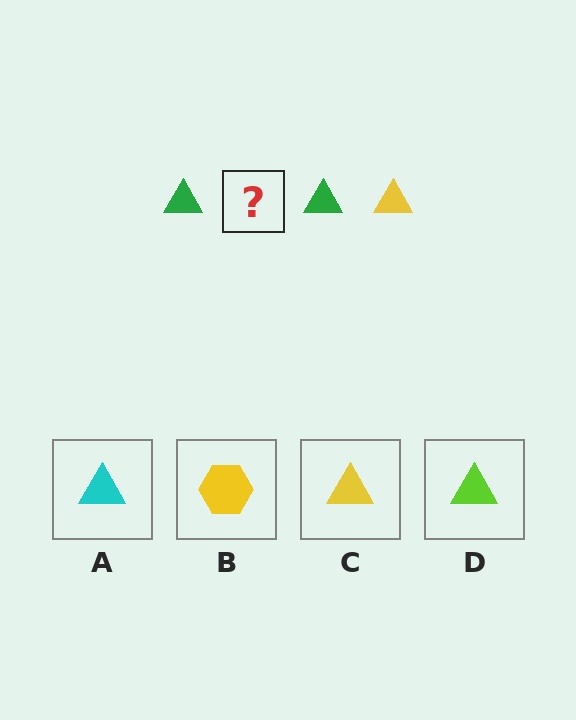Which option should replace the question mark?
Option C.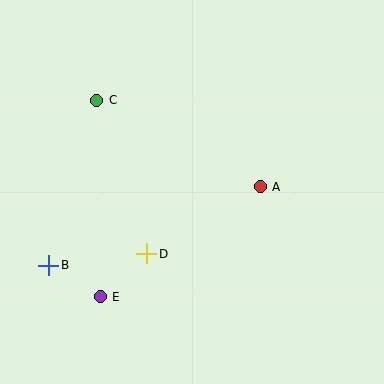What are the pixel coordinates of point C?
Point C is at (97, 100).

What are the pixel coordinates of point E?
Point E is at (100, 297).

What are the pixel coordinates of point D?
Point D is at (147, 254).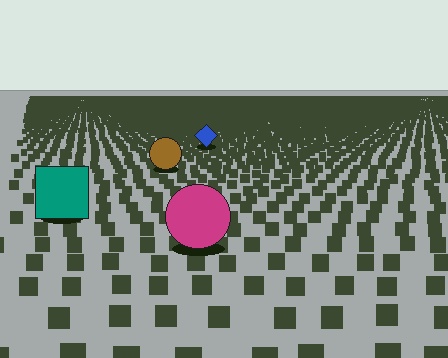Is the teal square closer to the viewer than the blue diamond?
Yes. The teal square is closer — you can tell from the texture gradient: the ground texture is coarser near it.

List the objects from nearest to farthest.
From nearest to farthest: the magenta circle, the teal square, the brown circle, the blue diamond.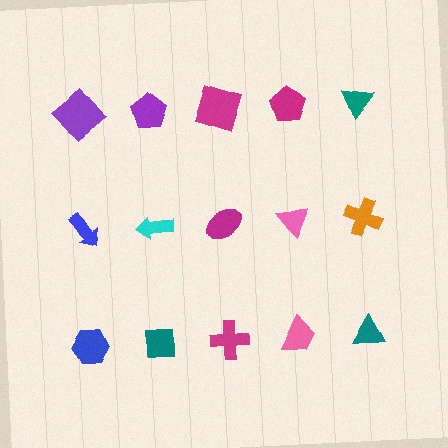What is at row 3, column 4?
A pink trapezoid.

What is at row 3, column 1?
A blue hexagon.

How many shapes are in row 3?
5 shapes.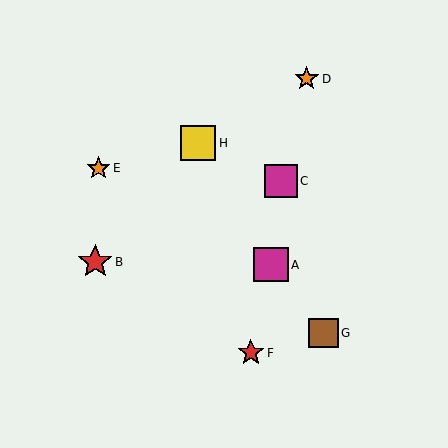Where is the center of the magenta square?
The center of the magenta square is at (271, 265).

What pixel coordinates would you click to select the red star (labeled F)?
Click at (251, 353) to select the red star F.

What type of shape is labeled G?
Shape G is a brown square.